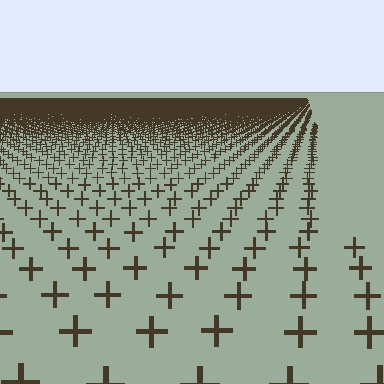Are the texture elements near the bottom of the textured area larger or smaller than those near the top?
Larger. Near the bottom, elements are closer to the viewer and appear at a bigger on-screen size.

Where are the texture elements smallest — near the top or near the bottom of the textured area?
Near the top.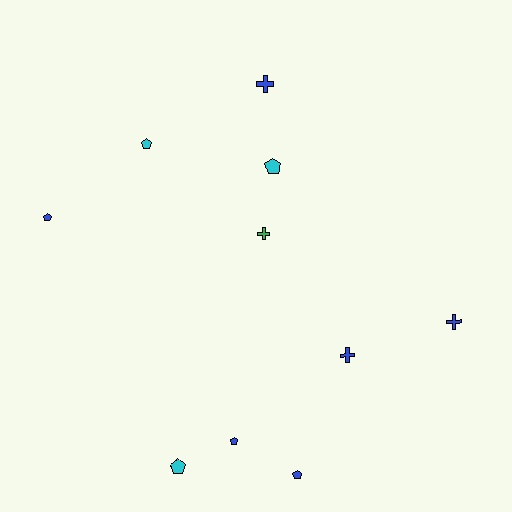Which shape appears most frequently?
Pentagon, with 6 objects.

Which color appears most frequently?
Blue, with 6 objects.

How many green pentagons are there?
There are no green pentagons.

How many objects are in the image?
There are 10 objects.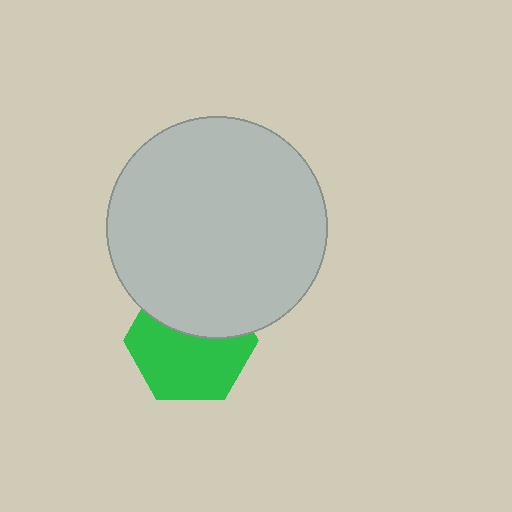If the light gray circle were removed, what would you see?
You would see the complete green hexagon.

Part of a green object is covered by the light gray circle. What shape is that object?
It is a hexagon.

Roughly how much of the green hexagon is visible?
About half of it is visible (roughly 61%).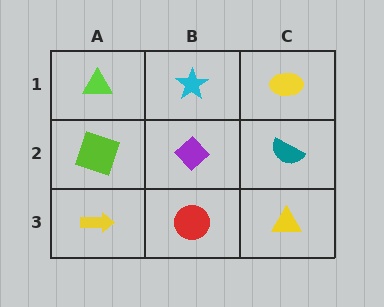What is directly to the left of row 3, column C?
A red circle.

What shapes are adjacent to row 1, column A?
A lime square (row 2, column A), a cyan star (row 1, column B).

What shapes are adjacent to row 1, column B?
A purple diamond (row 2, column B), a lime triangle (row 1, column A), a yellow ellipse (row 1, column C).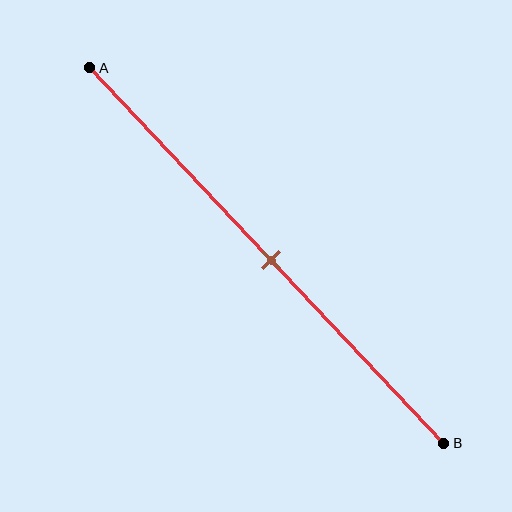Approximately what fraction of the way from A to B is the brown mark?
The brown mark is approximately 50% of the way from A to B.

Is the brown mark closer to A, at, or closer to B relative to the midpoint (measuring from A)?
The brown mark is approximately at the midpoint of segment AB.